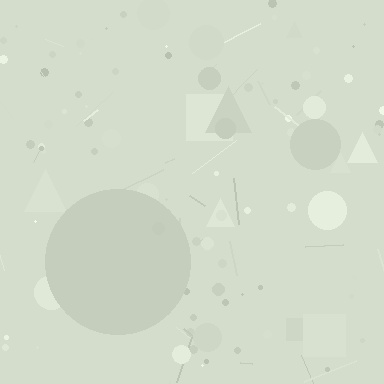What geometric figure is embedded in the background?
A circle is embedded in the background.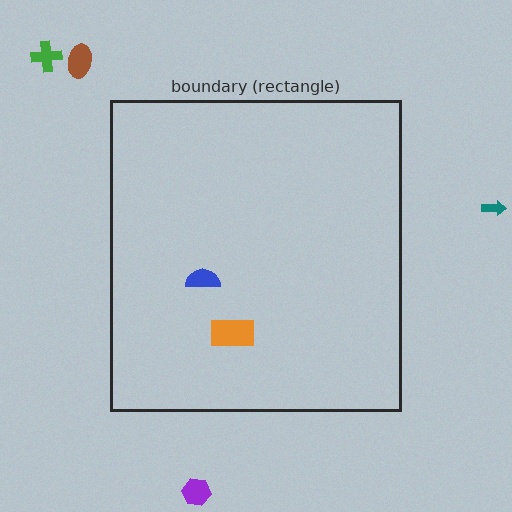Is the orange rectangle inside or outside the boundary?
Inside.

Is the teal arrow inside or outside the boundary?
Outside.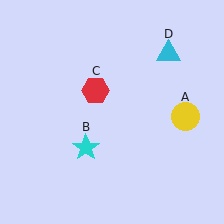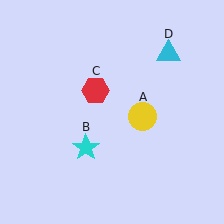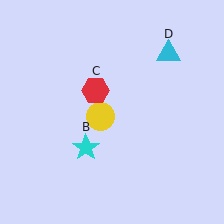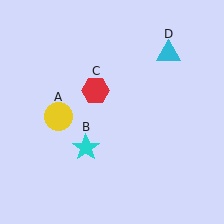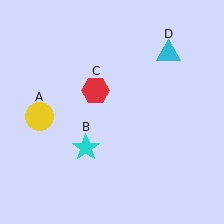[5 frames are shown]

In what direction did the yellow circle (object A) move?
The yellow circle (object A) moved left.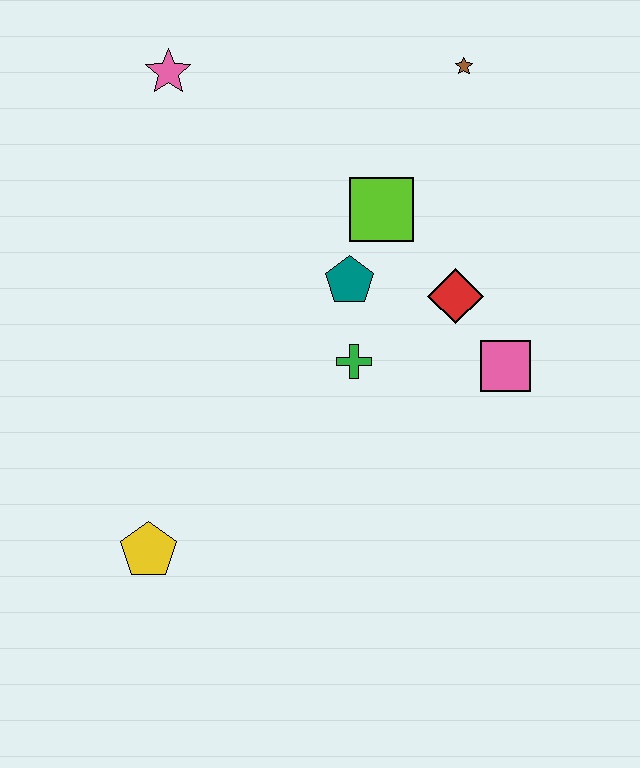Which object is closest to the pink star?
The lime square is closest to the pink star.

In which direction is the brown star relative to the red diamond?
The brown star is above the red diamond.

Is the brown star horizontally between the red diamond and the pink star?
No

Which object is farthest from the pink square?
The pink star is farthest from the pink square.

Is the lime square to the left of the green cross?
No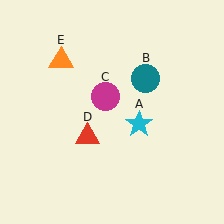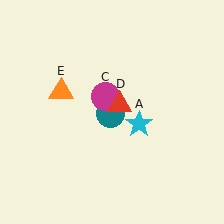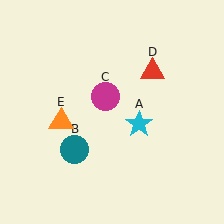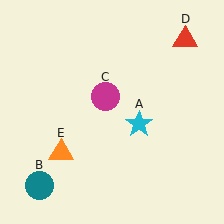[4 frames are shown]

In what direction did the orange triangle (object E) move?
The orange triangle (object E) moved down.